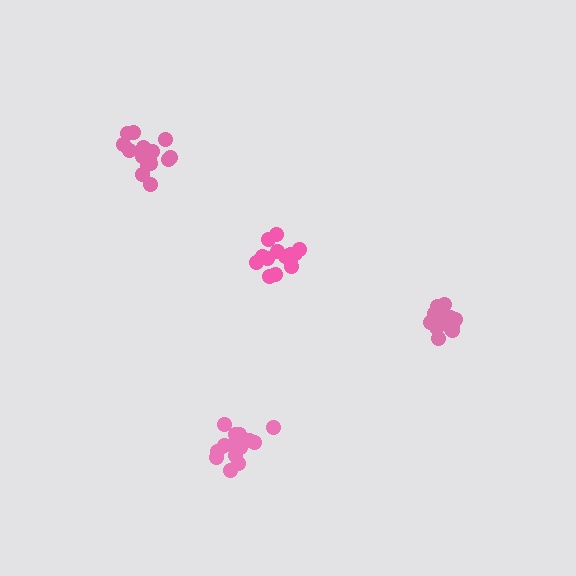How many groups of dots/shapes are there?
There are 4 groups.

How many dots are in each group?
Group 1: 18 dots, Group 2: 15 dots, Group 3: 19 dots, Group 4: 14 dots (66 total).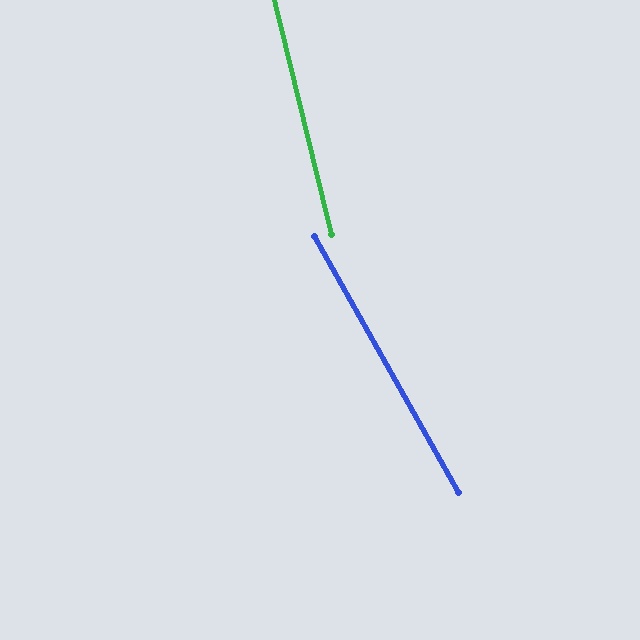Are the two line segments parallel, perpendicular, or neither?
Neither parallel nor perpendicular — they differ by about 15°.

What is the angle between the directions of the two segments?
Approximately 15 degrees.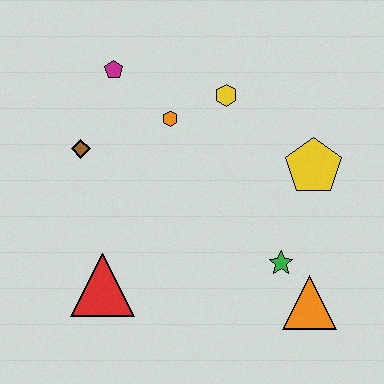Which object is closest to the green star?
The orange triangle is closest to the green star.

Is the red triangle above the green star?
No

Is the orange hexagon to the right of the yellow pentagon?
No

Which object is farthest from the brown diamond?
The orange triangle is farthest from the brown diamond.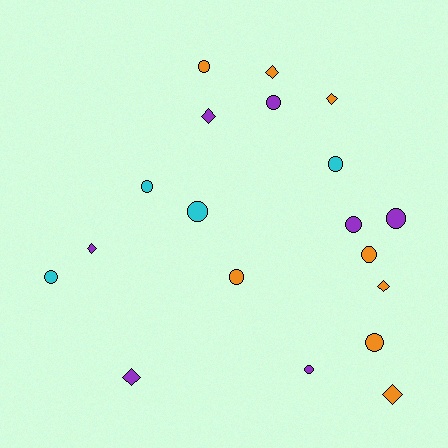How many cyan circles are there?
There are 4 cyan circles.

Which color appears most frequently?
Orange, with 8 objects.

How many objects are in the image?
There are 19 objects.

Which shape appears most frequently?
Circle, with 12 objects.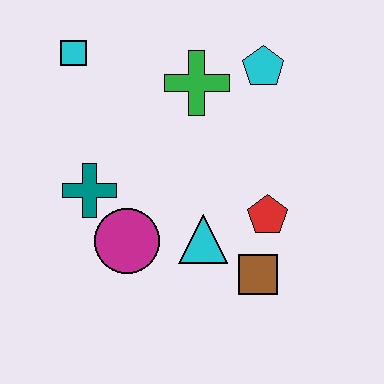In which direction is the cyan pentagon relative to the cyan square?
The cyan pentagon is to the right of the cyan square.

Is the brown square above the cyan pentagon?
No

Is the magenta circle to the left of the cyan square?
No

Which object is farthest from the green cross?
The brown square is farthest from the green cross.